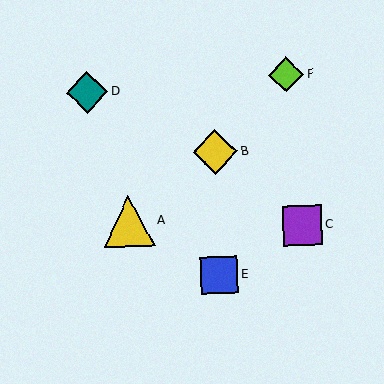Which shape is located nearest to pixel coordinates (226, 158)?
The yellow diamond (labeled B) at (215, 152) is nearest to that location.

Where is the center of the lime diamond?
The center of the lime diamond is at (286, 75).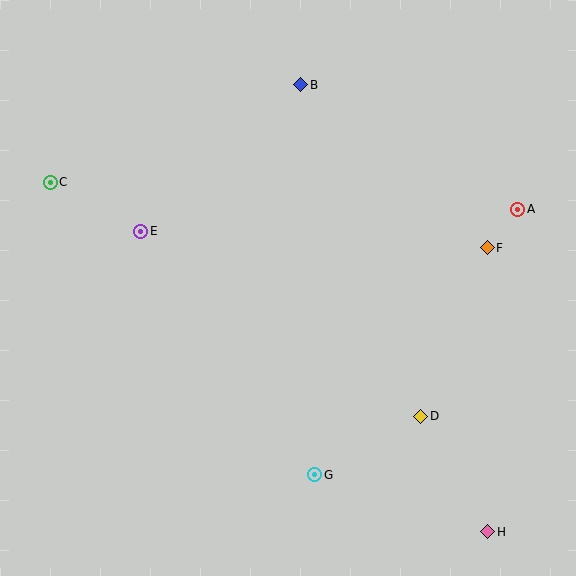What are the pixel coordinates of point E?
Point E is at (141, 231).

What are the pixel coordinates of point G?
Point G is at (315, 475).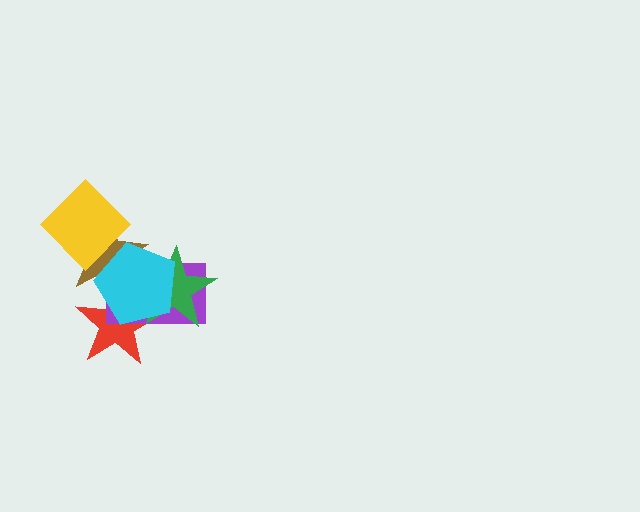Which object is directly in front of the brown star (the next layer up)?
The green star is directly in front of the brown star.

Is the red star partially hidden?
Yes, it is partially covered by another shape.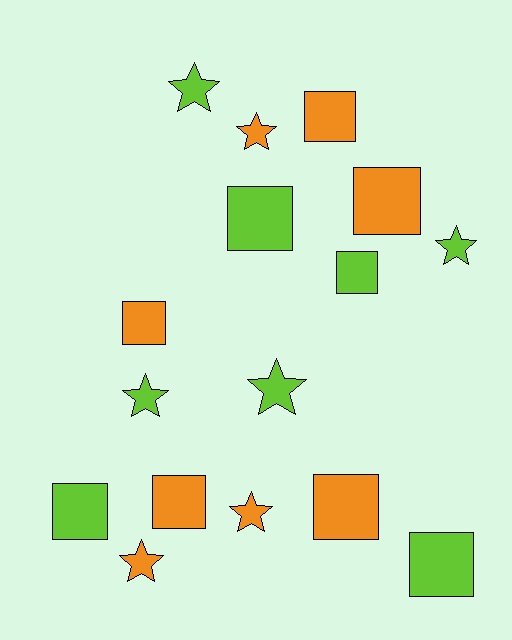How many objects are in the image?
There are 16 objects.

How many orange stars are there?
There are 3 orange stars.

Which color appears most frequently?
Lime, with 8 objects.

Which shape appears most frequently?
Square, with 9 objects.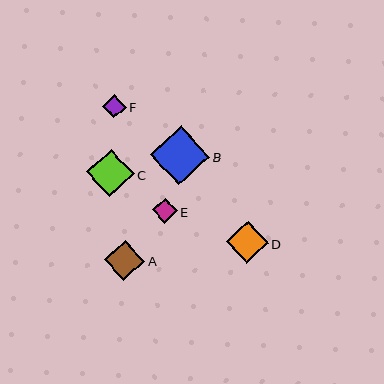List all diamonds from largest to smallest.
From largest to smallest: B, C, D, A, E, F.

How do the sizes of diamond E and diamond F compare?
Diamond E and diamond F are approximately the same size.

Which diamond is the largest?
Diamond B is the largest with a size of approximately 59 pixels.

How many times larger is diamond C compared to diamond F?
Diamond C is approximately 2.0 times the size of diamond F.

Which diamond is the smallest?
Diamond F is the smallest with a size of approximately 24 pixels.